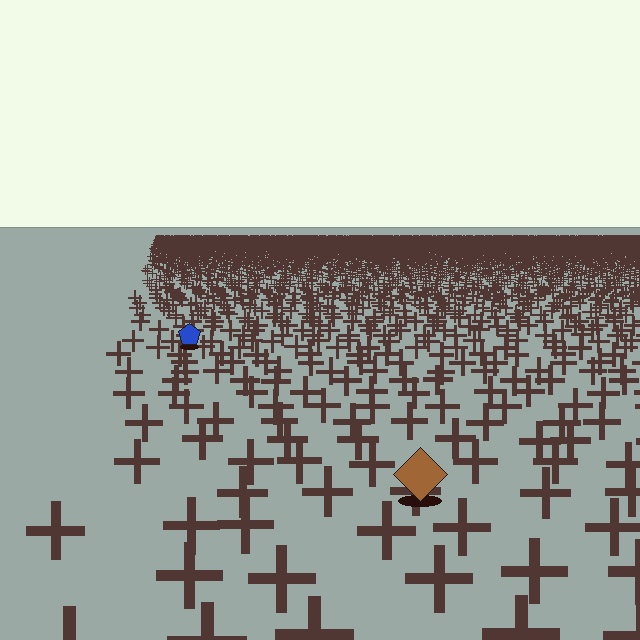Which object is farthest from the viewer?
The blue pentagon is farthest from the viewer. It appears smaller and the ground texture around it is denser.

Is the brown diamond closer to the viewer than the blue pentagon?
Yes. The brown diamond is closer — you can tell from the texture gradient: the ground texture is coarser near it.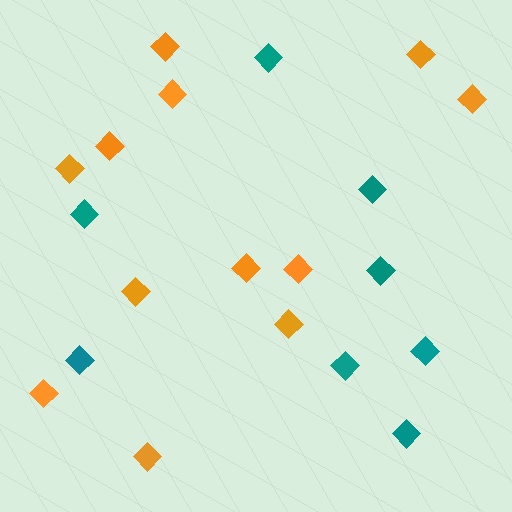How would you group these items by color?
There are 2 groups: one group of teal diamonds (8) and one group of orange diamonds (12).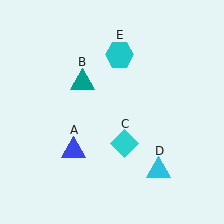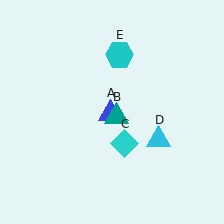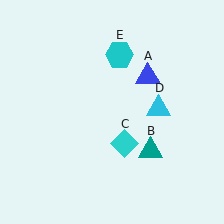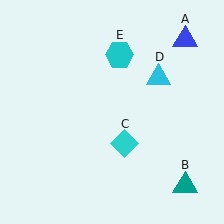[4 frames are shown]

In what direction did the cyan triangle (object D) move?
The cyan triangle (object D) moved up.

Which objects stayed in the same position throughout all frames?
Cyan diamond (object C) and cyan hexagon (object E) remained stationary.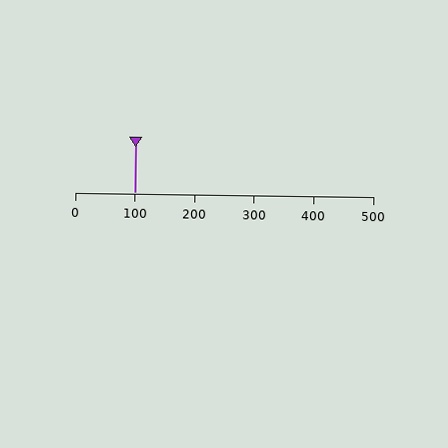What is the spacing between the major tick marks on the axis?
The major ticks are spaced 100 apart.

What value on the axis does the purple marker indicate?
The marker indicates approximately 100.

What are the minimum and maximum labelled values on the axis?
The axis runs from 0 to 500.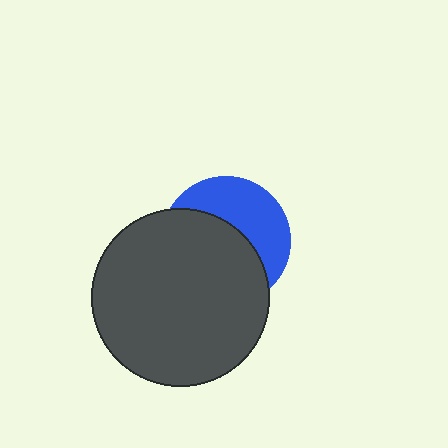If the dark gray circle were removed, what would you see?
You would see the complete blue circle.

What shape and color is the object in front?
The object in front is a dark gray circle.